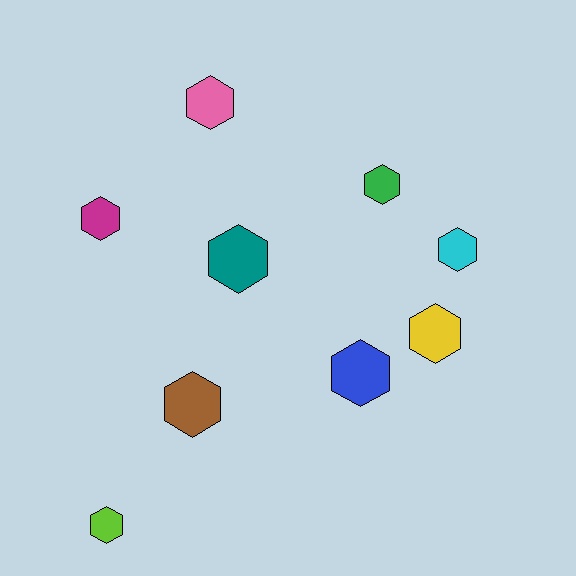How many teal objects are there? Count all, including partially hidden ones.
There is 1 teal object.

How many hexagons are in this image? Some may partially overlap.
There are 9 hexagons.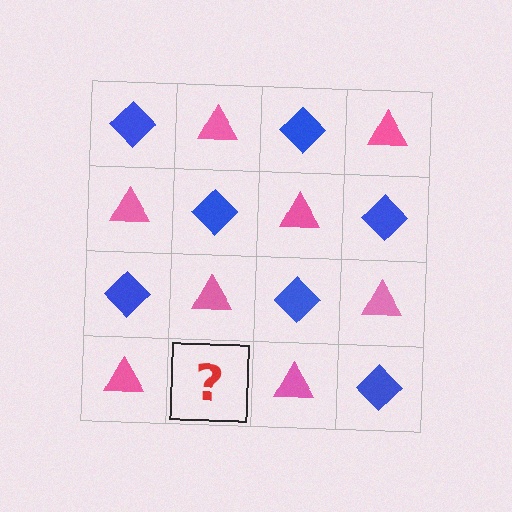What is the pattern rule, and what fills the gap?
The rule is that it alternates blue diamond and pink triangle in a checkerboard pattern. The gap should be filled with a blue diamond.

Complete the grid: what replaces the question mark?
The question mark should be replaced with a blue diamond.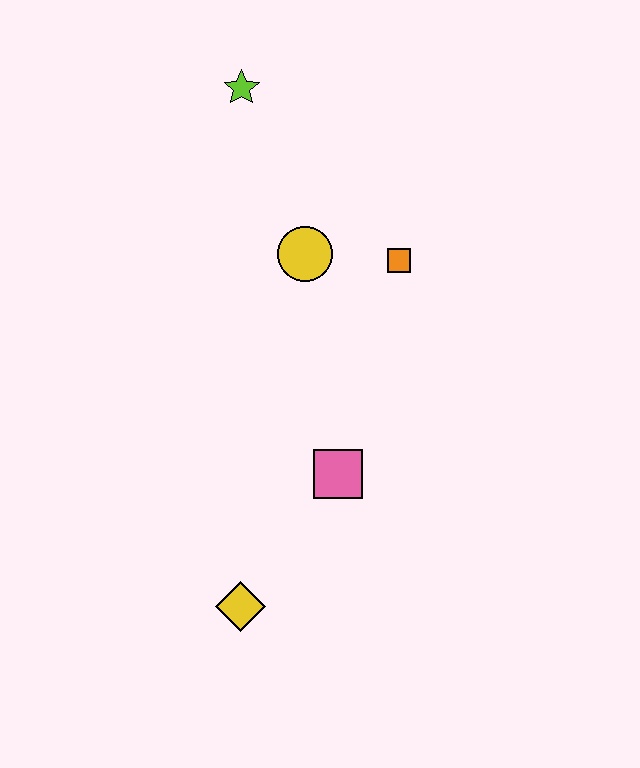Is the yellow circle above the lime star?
No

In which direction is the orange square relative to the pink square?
The orange square is above the pink square.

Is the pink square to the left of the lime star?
No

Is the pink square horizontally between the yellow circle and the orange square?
Yes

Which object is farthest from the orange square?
The yellow diamond is farthest from the orange square.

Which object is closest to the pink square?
The yellow diamond is closest to the pink square.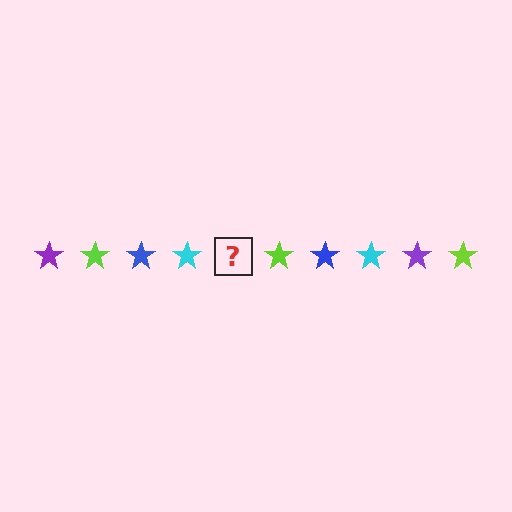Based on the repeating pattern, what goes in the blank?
The blank should be a purple star.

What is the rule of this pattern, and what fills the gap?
The rule is that the pattern cycles through purple, lime, blue, cyan stars. The gap should be filled with a purple star.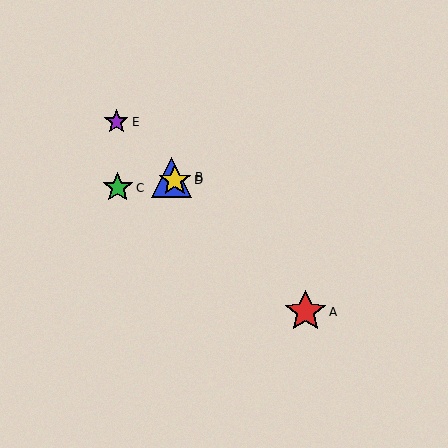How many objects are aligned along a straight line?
4 objects (A, B, D, E) are aligned along a straight line.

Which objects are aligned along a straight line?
Objects A, B, D, E are aligned along a straight line.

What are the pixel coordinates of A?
Object A is at (305, 312).